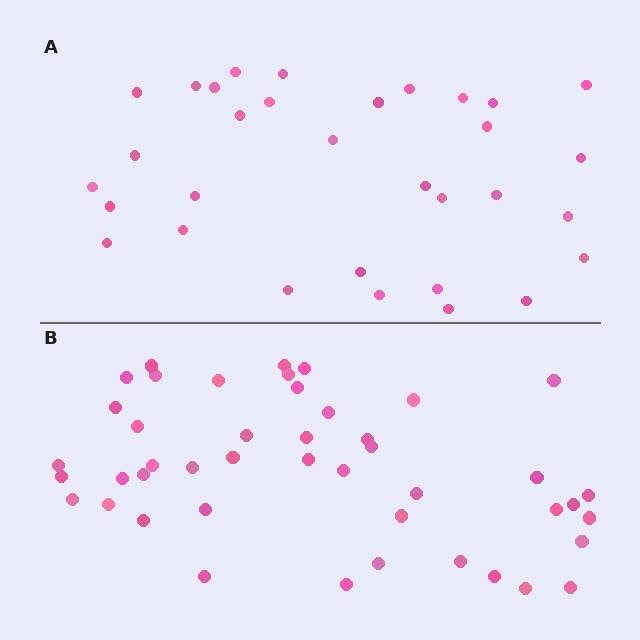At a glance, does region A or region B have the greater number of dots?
Region B (the bottom region) has more dots.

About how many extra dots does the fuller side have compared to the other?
Region B has approximately 15 more dots than region A.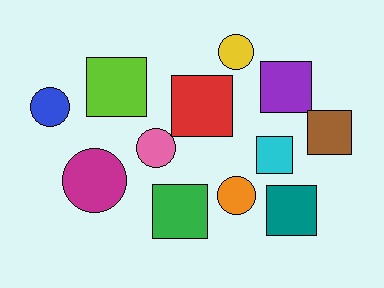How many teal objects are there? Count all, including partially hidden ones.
There is 1 teal object.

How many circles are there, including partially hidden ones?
There are 5 circles.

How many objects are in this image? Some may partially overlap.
There are 12 objects.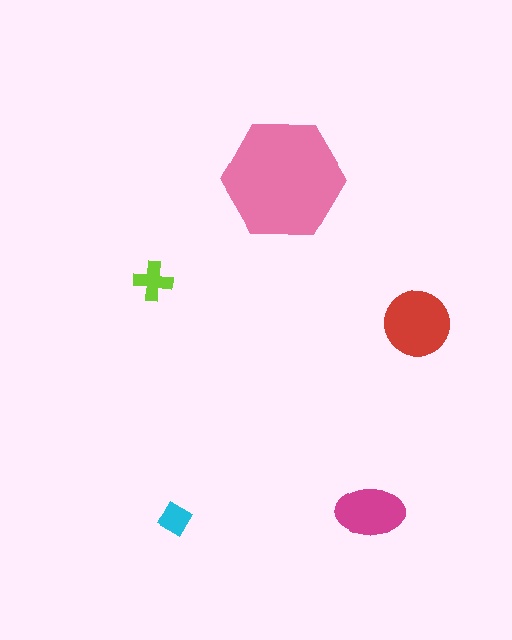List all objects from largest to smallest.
The pink hexagon, the red circle, the magenta ellipse, the lime cross, the cyan diamond.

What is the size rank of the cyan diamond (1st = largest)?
5th.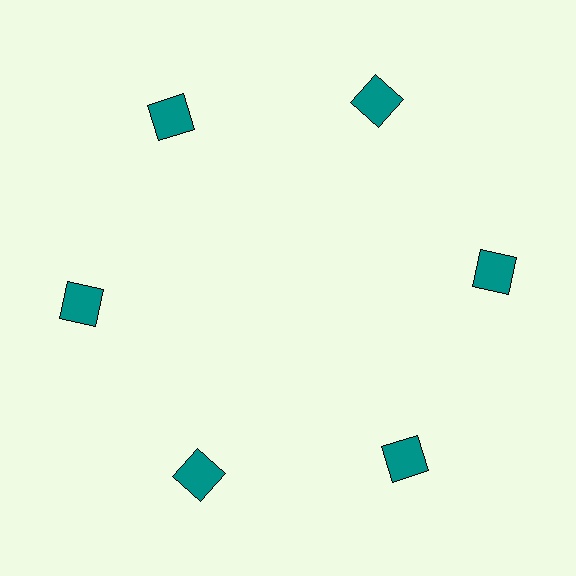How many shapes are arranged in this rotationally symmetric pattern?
There are 6 shapes, arranged in 6 groups of 1.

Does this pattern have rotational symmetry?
Yes, this pattern has 6-fold rotational symmetry. It looks the same after rotating 60 degrees around the center.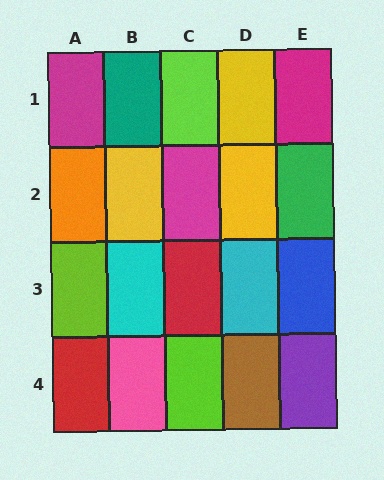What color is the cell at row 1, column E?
Magenta.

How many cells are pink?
1 cell is pink.